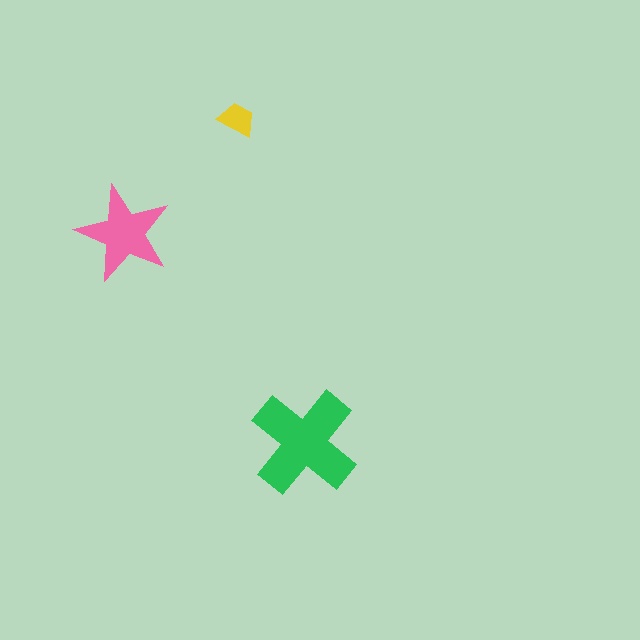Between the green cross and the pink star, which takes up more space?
The green cross.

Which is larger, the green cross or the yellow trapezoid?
The green cross.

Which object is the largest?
The green cross.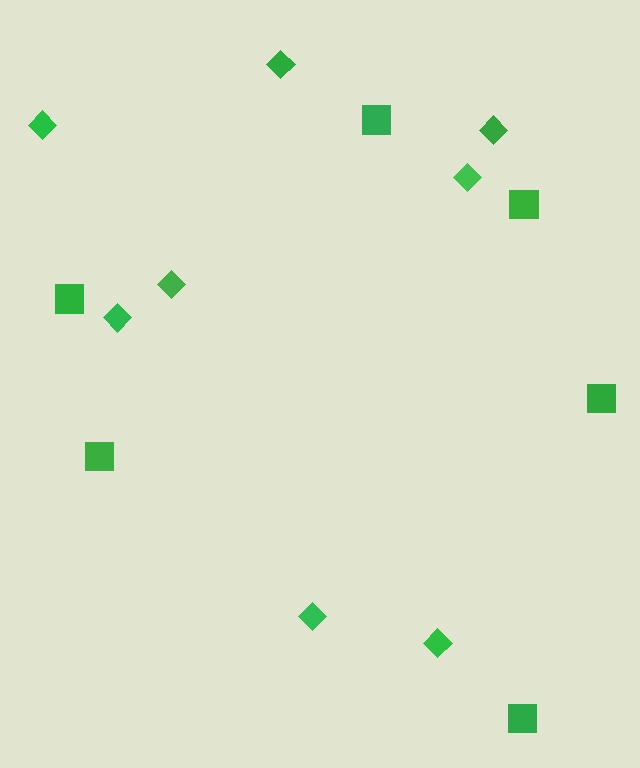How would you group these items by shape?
There are 2 groups: one group of diamonds (8) and one group of squares (6).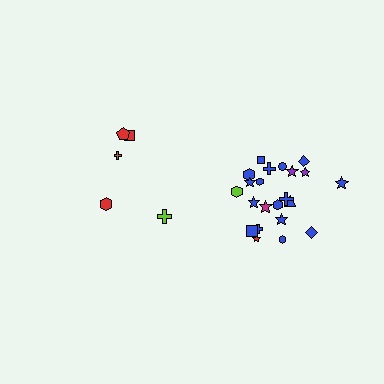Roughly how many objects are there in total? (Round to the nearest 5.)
Roughly 25 objects in total.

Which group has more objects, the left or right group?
The right group.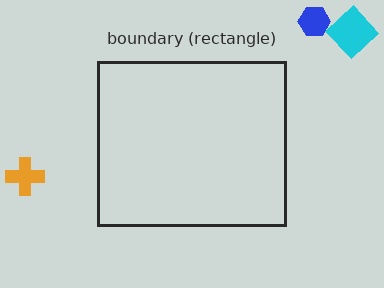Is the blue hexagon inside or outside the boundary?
Outside.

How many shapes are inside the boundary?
0 inside, 3 outside.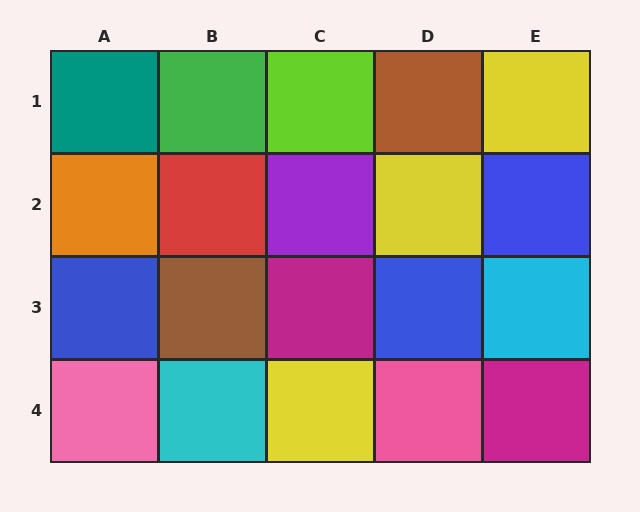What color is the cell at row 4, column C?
Yellow.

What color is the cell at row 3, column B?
Brown.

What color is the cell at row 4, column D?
Pink.